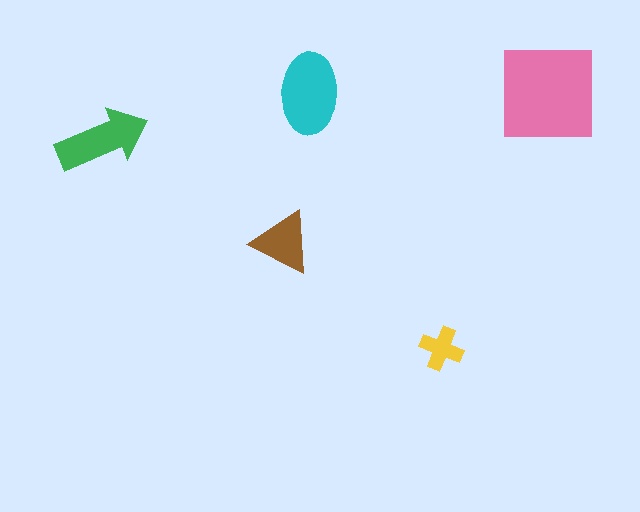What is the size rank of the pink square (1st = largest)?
1st.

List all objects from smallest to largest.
The yellow cross, the brown triangle, the green arrow, the cyan ellipse, the pink square.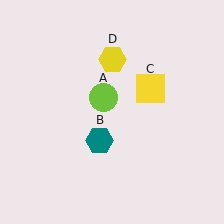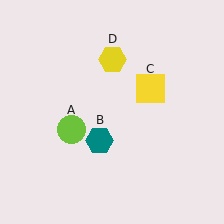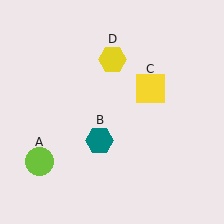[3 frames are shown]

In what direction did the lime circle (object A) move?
The lime circle (object A) moved down and to the left.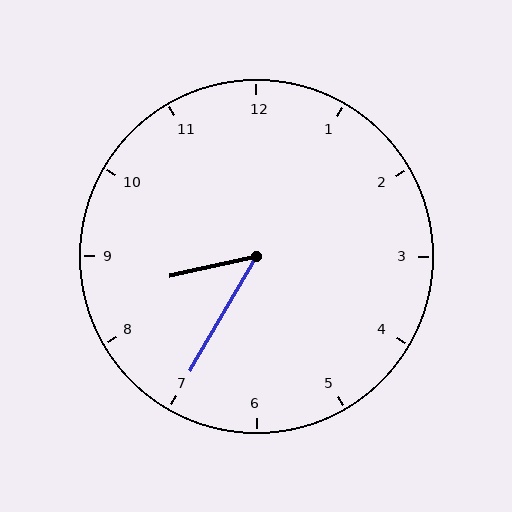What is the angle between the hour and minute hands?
Approximately 48 degrees.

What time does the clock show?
8:35.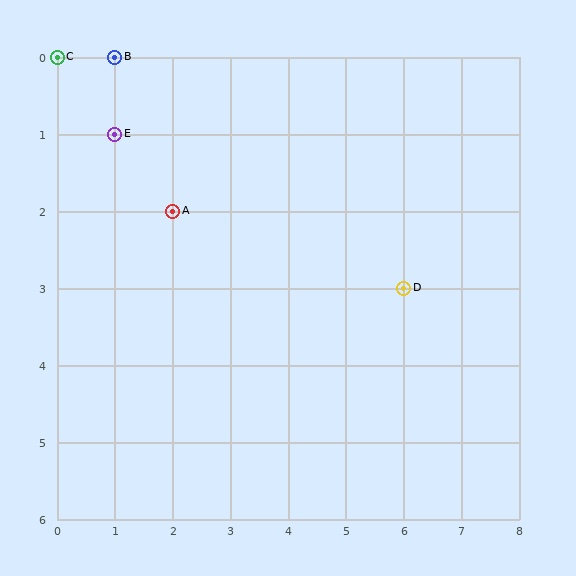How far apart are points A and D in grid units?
Points A and D are 4 columns and 1 row apart (about 4.1 grid units diagonally).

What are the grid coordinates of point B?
Point B is at grid coordinates (1, 0).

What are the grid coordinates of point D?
Point D is at grid coordinates (6, 3).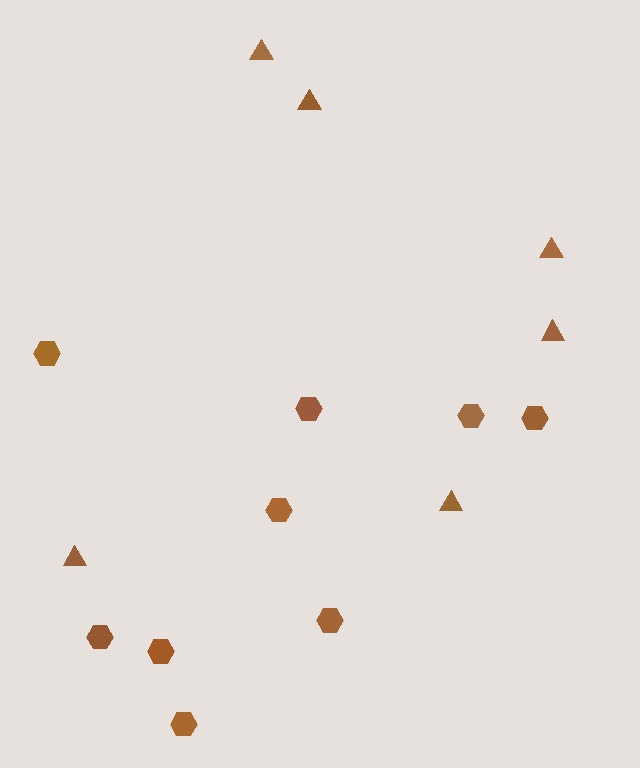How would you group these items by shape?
There are 2 groups: one group of hexagons (9) and one group of triangles (6).